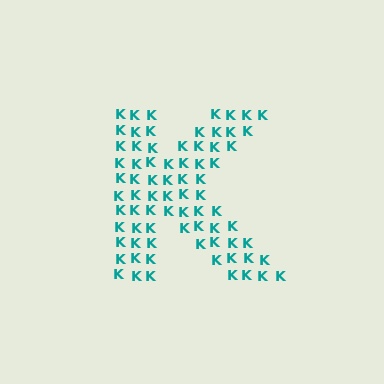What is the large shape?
The large shape is the letter K.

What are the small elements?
The small elements are letter K's.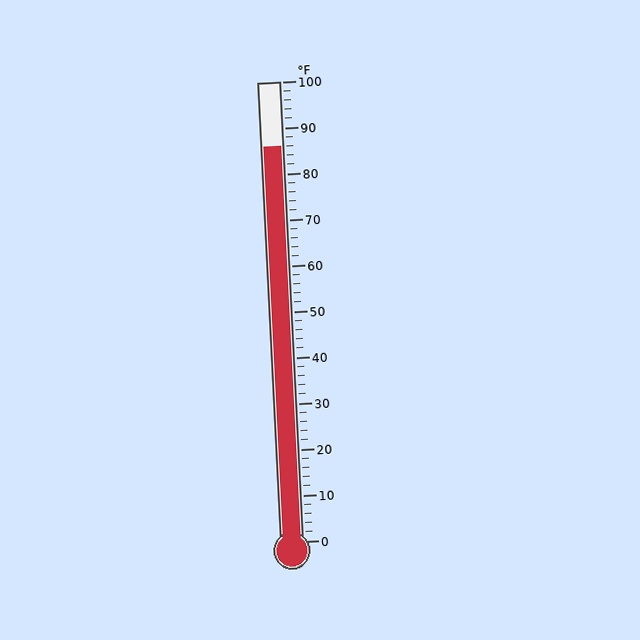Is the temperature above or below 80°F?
The temperature is above 80°F.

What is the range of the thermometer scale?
The thermometer scale ranges from 0°F to 100°F.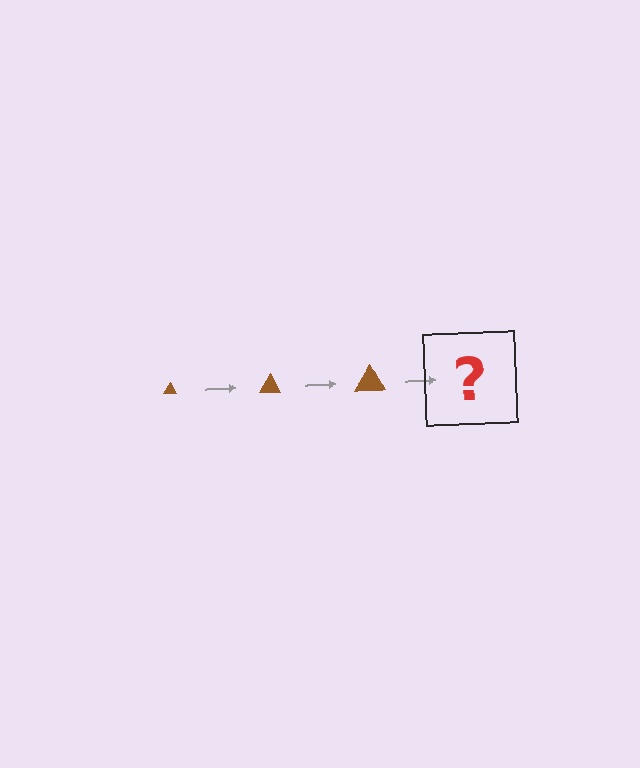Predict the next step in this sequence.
The next step is a brown triangle, larger than the previous one.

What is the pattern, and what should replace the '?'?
The pattern is that the triangle gets progressively larger each step. The '?' should be a brown triangle, larger than the previous one.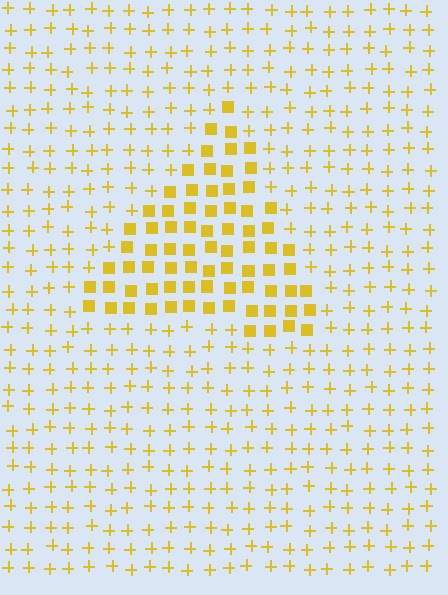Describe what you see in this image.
The image is filled with small yellow elements arranged in a uniform grid. A triangle-shaped region contains squares, while the surrounding area contains plus signs. The boundary is defined purely by the change in element shape.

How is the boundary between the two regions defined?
The boundary is defined by a change in element shape: squares inside vs. plus signs outside. All elements share the same color and spacing.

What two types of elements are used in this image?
The image uses squares inside the triangle region and plus signs outside it.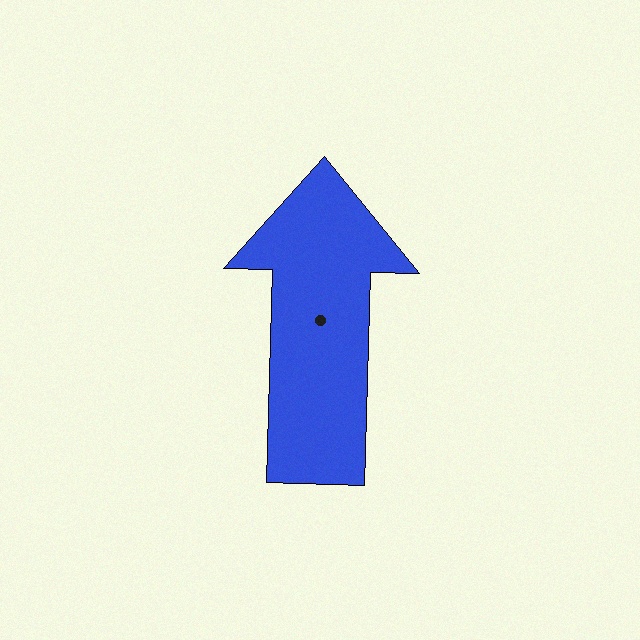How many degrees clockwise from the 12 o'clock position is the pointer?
Approximately 2 degrees.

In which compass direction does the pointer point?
North.